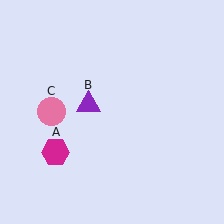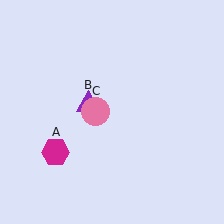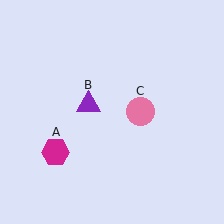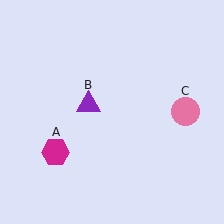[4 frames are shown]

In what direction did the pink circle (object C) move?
The pink circle (object C) moved right.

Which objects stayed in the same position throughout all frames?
Magenta hexagon (object A) and purple triangle (object B) remained stationary.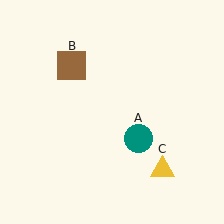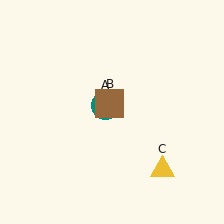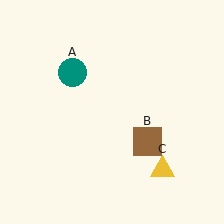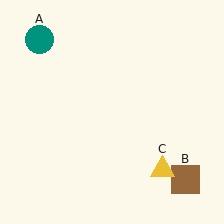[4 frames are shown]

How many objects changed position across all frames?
2 objects changed position: teal circle (object A), brown square (object B).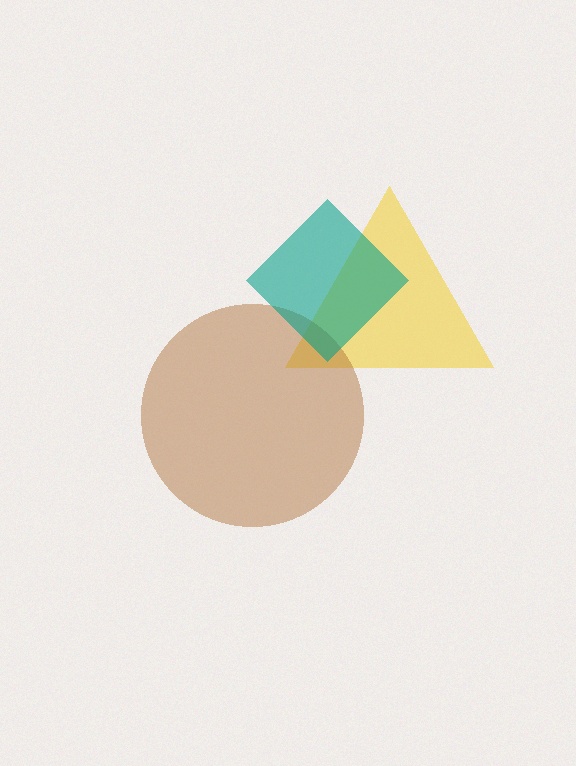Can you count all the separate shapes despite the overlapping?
Yes, there are 3 separate shapes.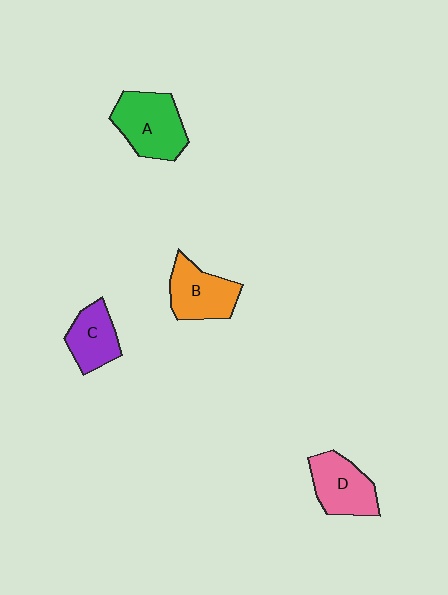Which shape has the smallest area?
Shape C (purple).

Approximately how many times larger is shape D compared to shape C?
Approximately 1.2 times.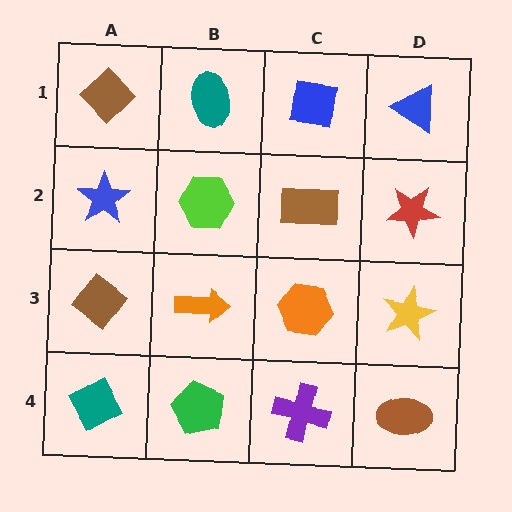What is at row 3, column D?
A yellow star.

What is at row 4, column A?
A teal diamond.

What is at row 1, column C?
A blue square.